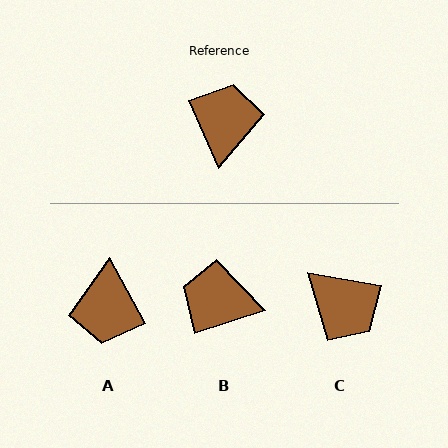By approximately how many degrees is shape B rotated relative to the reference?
Approximately 84 degrees counter-clockwise.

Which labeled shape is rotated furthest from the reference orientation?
A, about 176 degrees away.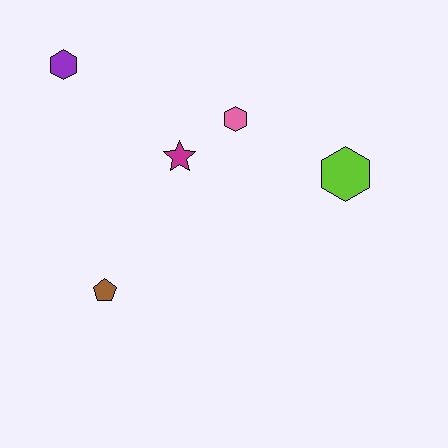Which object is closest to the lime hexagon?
The pink hexagon is closest to the lime hexagon.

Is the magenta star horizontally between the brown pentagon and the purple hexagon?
No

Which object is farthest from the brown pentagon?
The lime hexagon is farthest from the brown pentagon.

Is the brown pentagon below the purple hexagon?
Yes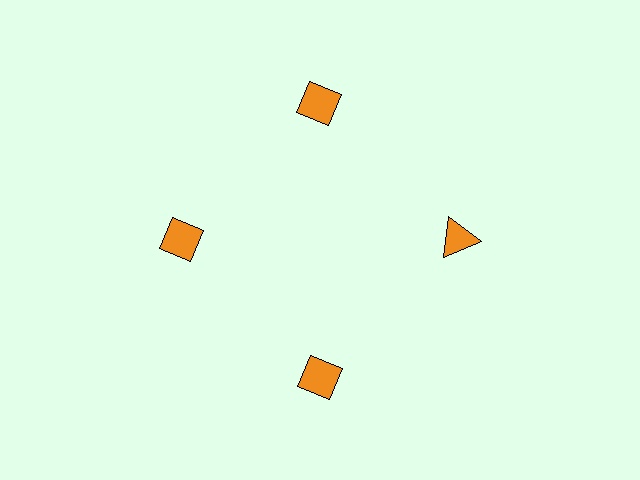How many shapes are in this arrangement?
There are 4 shapes arranged in a ring pattern.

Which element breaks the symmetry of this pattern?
The orange triangle at roughly the 3 o'clock position breaks the symmetry. All other shapes are orange diamonds.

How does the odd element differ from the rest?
It has a different shape: triangle instead of diamond.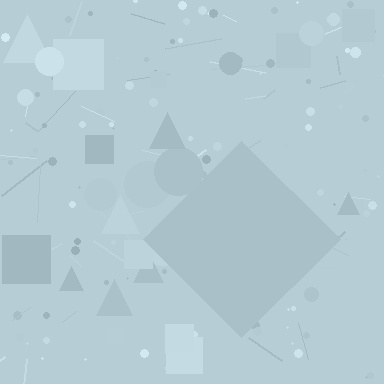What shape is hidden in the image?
A diamond is hidden in the image.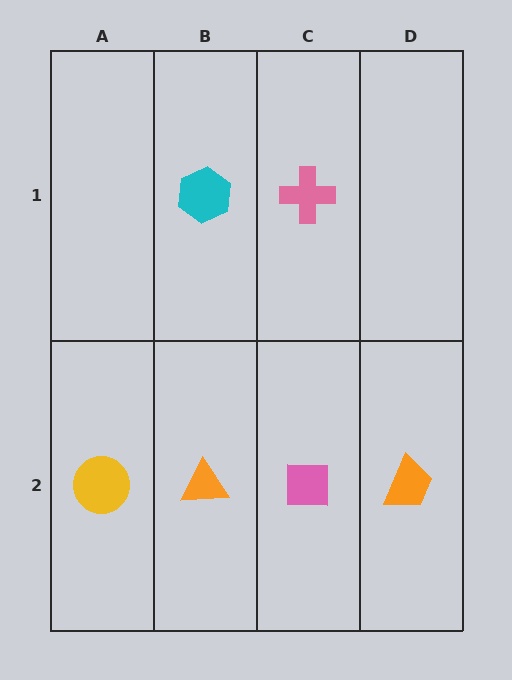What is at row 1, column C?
A pink cross.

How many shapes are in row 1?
2 shapes.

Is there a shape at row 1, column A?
No, that cell is empty.